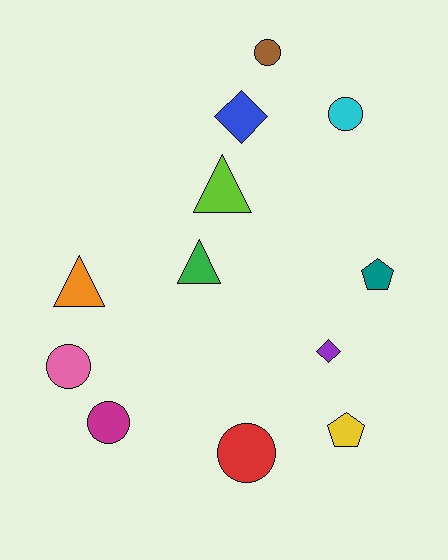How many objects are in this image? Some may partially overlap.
There are 12 objects.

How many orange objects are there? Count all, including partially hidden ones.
There is 1 orange object.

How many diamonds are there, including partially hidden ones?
There are 2 diamonds.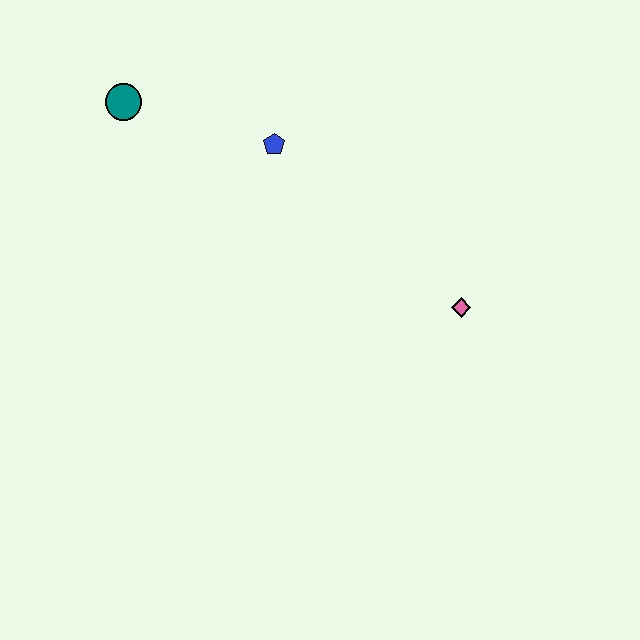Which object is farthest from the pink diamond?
The teal circle is farthest from the pink diamond.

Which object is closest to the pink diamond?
The blue pentagon is closest to the pink diamond.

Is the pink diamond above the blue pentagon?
No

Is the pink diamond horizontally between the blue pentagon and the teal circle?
No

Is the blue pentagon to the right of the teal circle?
Yes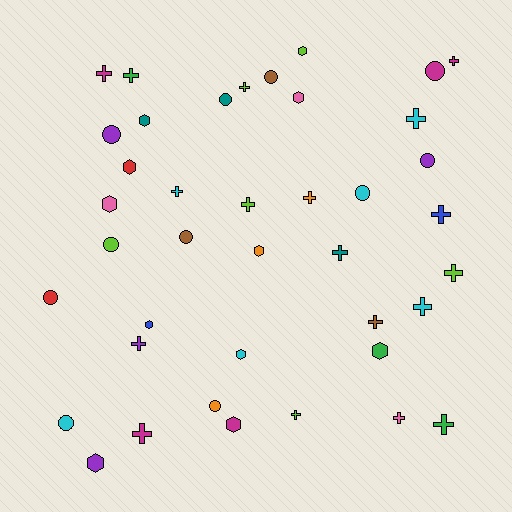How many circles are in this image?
There are 11 circles.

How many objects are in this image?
There are 40 objects.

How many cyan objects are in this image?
There are 6 cyan objects.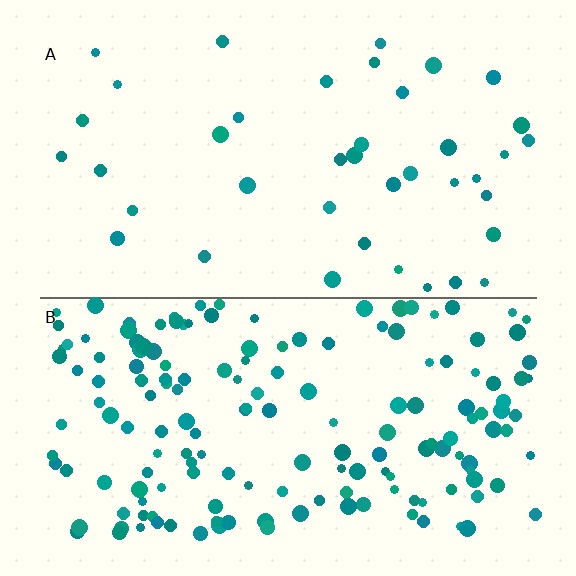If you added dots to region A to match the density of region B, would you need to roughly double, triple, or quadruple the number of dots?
Approximately quadruple.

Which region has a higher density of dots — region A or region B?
B (the bottom).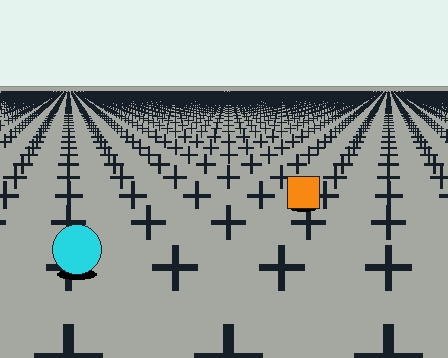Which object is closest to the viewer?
The cyan circle is closest. The texture marks near it are larger and more spread out.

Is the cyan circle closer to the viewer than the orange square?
Yes. The cyan circle is closer — you can tell from the texture gradient: the ground texture is coarser near it.